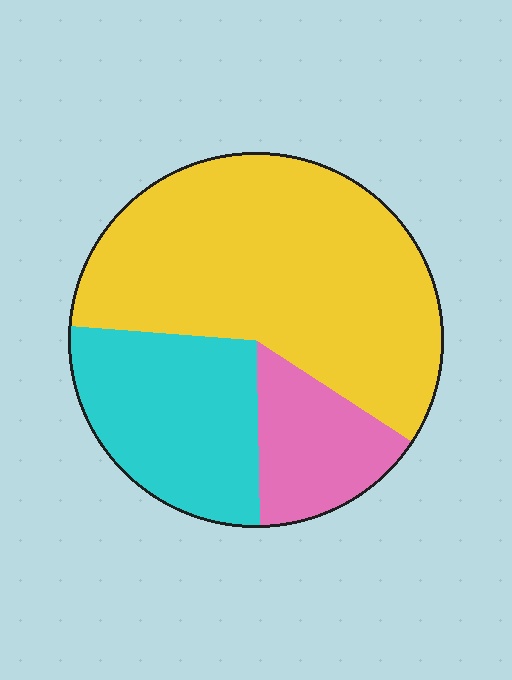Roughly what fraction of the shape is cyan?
Cyan takes up about one quarter (1/4) of the shape.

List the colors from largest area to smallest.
From largest to smallest: yellow, cyan, pink.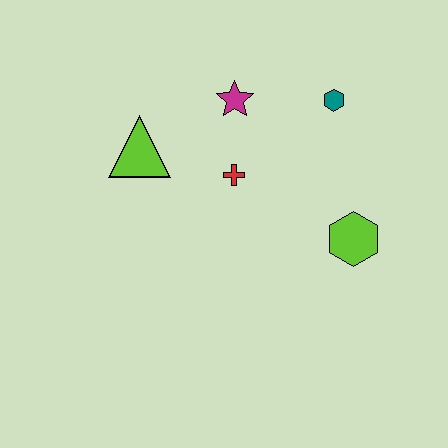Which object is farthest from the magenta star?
The lime hexagon is farthest from the magenta star.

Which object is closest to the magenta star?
The red cross is closest to the magenta star.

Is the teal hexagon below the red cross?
No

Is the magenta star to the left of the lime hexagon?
Yes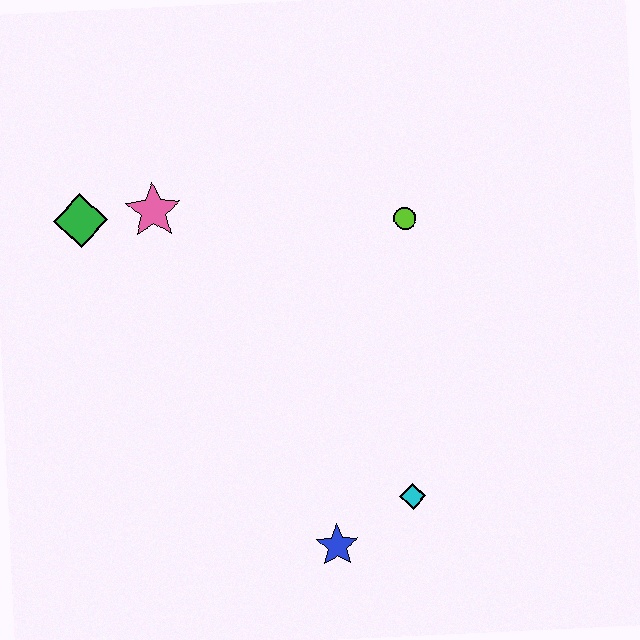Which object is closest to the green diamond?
The pink star is closest to the green diamond.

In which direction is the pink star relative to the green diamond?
The pink star is to the right of the green diamond.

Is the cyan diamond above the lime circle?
No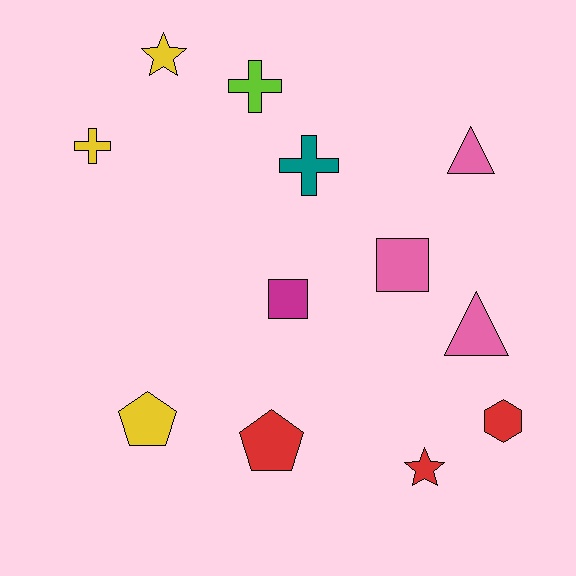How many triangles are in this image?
There are 2 triangles.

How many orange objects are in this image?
There are no orange objects.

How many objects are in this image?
There are 12 objects.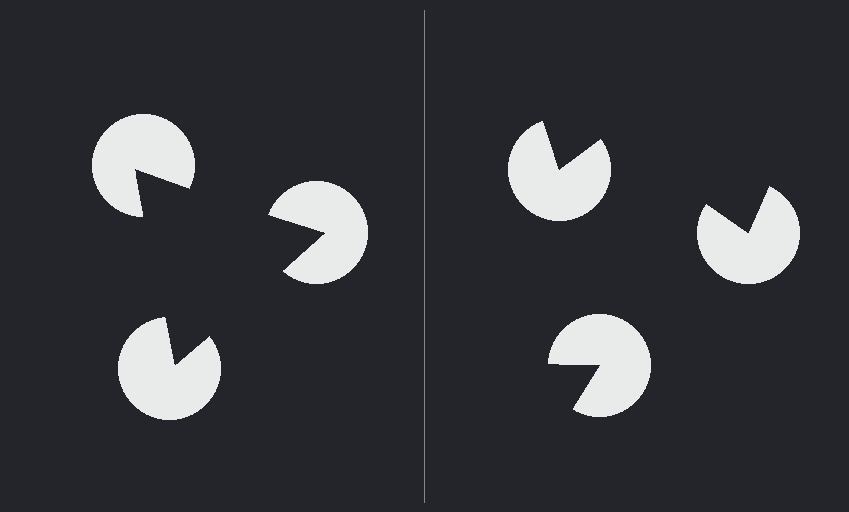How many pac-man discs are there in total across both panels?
6 — 3 on each side.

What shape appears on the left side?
An illusory triangle.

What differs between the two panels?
The pac-man discs are positioned identically on both sides; only the wedge orientations differ. On the left they align to a triangle; on the right they are misaligned.